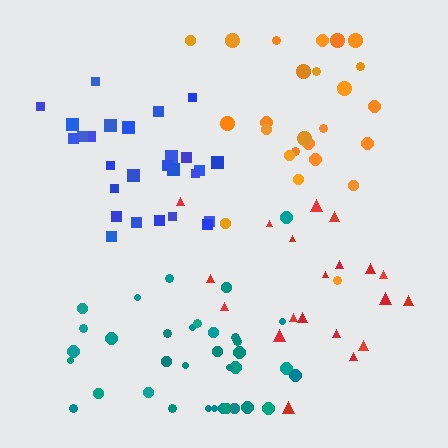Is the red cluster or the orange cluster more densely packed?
Orange.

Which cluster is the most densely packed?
Blue.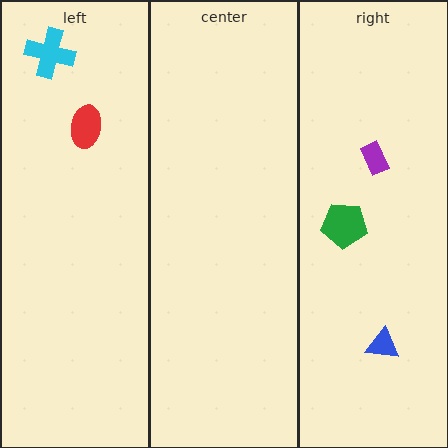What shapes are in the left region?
The cyan cross, the red ellipse.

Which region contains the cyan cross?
The left region.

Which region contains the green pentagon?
The right region.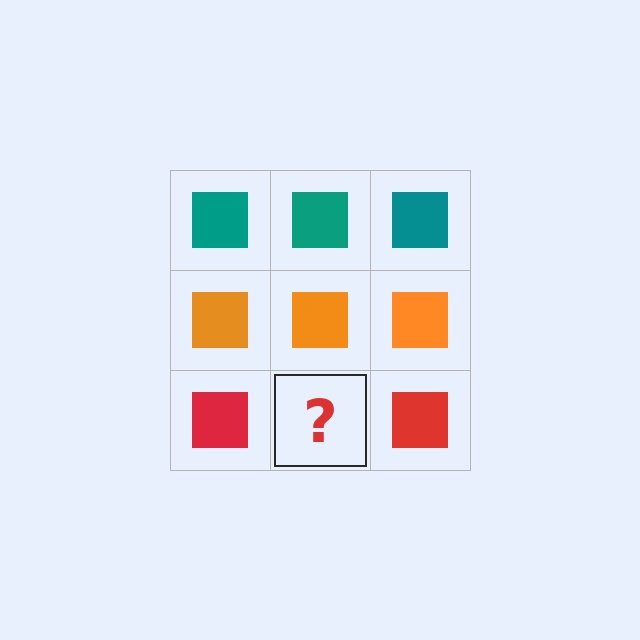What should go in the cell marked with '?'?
The missing cell should contain a red square.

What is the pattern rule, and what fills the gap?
The rule is that each row has a consistent color. The gap should be filled with a red square.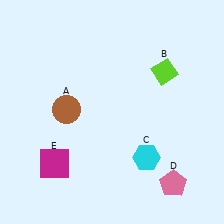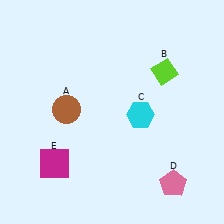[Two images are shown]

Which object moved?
The cyan hexagon (C) moved up.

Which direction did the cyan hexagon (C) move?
The cyan hexagon (C) moved up.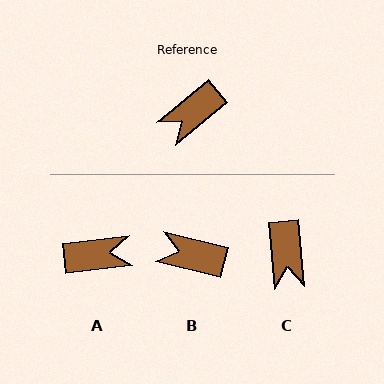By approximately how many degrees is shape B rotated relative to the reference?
Approximately 54 degrees clockwise.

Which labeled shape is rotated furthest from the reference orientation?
A, about 147 degrees away.